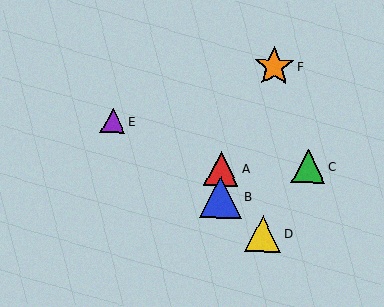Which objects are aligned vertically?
Objects A, B are aligned vertically.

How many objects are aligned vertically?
2 objects (A, B) are aligned vertically.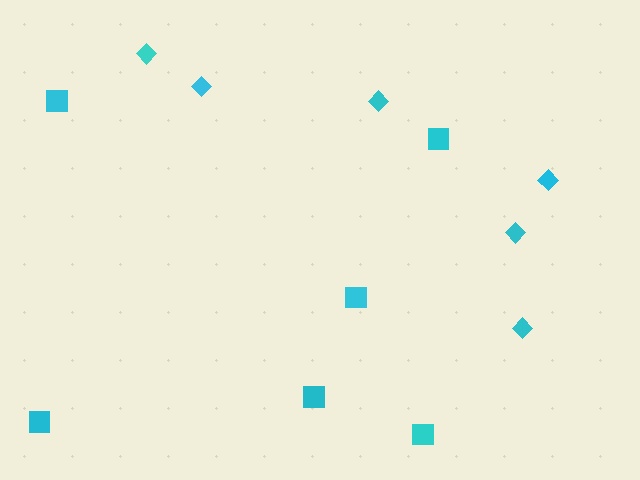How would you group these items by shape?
There are 2 groups: one group of squares (6) and one group of diamonds (6).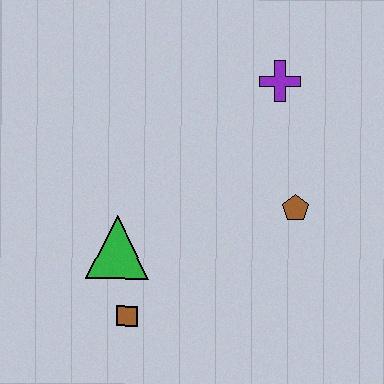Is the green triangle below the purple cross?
Yes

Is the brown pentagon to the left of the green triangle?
No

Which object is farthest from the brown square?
The purple cross is farthest from the brown square.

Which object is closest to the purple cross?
The brown pentagon is closest to the purple cross.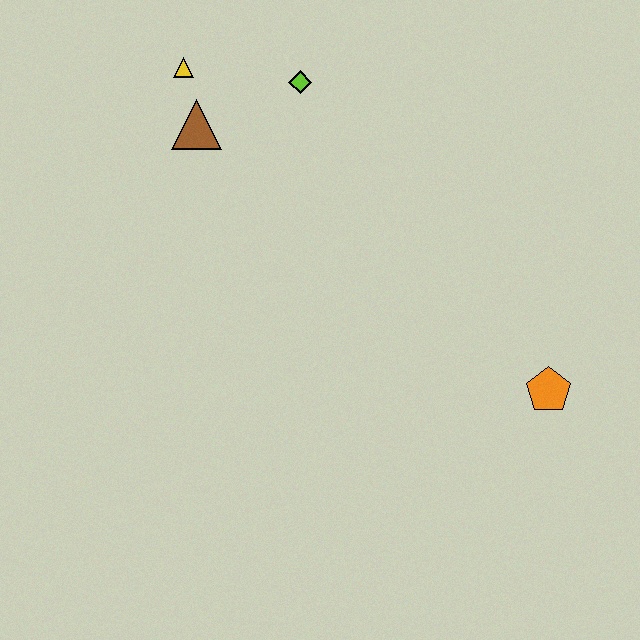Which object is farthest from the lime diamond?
The orange pentagon is farthest from the lime diamond.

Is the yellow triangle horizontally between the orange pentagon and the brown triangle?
No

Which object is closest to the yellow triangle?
The brown triangle is closest to the yellow triangle.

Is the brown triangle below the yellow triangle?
Yes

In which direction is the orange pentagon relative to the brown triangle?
The orange pentagon is to the right of the brown triangle.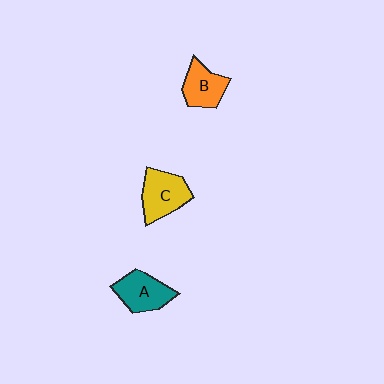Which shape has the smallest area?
Shape B (orange).